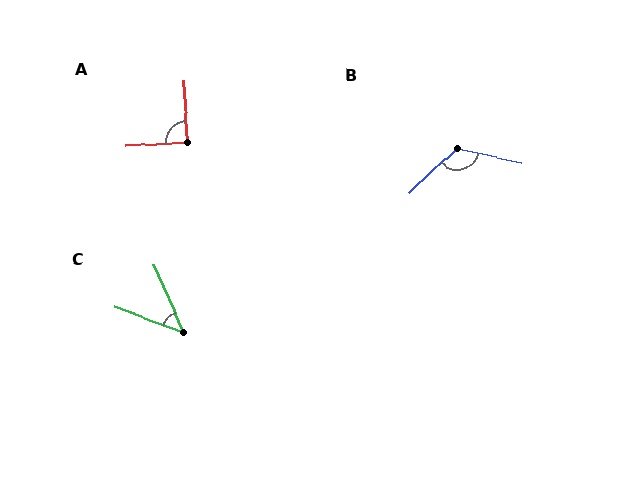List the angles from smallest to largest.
C (47°), A (90°), B (124°).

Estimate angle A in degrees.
Approximately 90 degrees.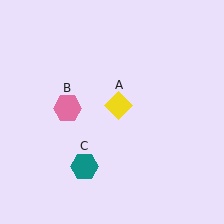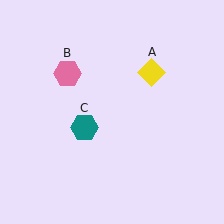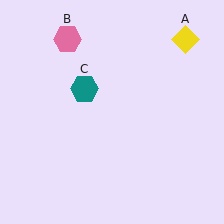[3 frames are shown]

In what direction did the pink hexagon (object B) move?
The pink hexagon (object B) moved up.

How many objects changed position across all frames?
3 objects changed position: yellow diamond (object A), pink hexagon (object B), teal hexagon (object C).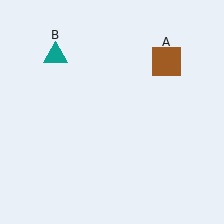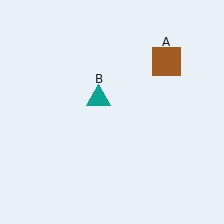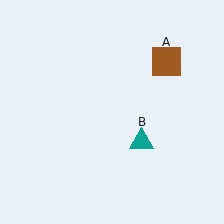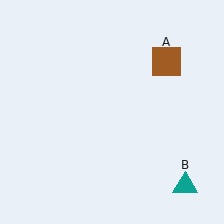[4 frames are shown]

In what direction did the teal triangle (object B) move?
The teal triangle (object B) moved down and to the right.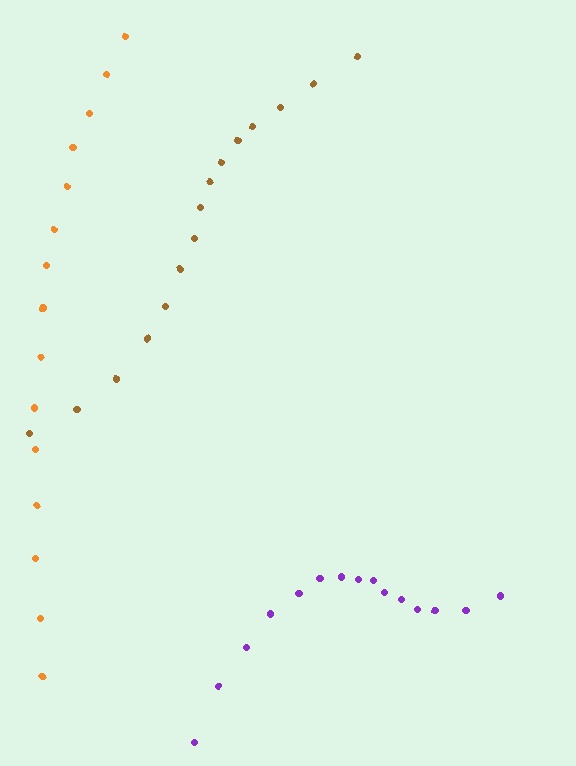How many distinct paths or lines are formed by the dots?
There are 3 distinct paths.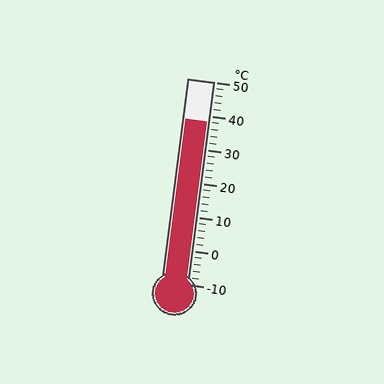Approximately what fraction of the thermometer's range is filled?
The thermometer is filled to approximately 80% of its range.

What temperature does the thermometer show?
The thermometer shows approximately 38°C.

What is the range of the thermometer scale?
The thermometer scale ranges from -10°C to 50°C.